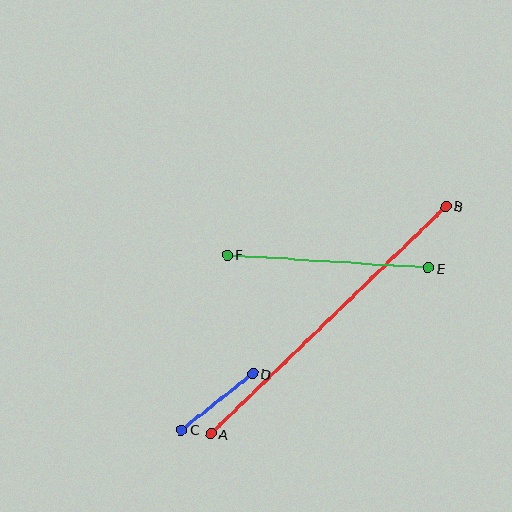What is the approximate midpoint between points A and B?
The midpoint is at approximately (328, 320) pixels.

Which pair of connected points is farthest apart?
Points A and B are farthest apart.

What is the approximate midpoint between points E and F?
The midpoint is at approximately (328, 262) pixels.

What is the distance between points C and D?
The distance is approximately 91 pixels.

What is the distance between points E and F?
The distance is approximately 201 pixels.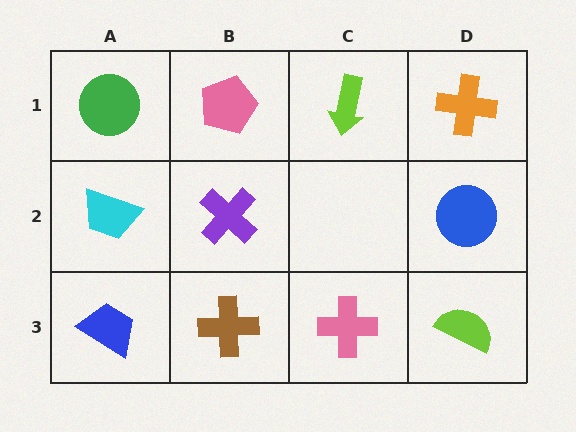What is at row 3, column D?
A lime semicircle.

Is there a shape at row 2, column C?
No, that cell is empty.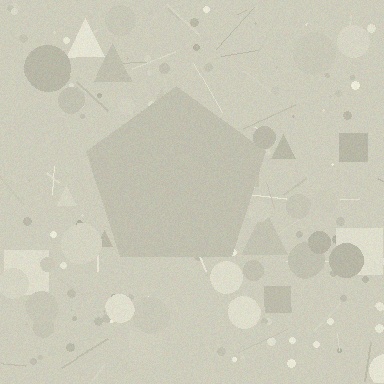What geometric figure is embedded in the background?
A pentagon is embedded in the background.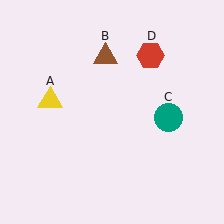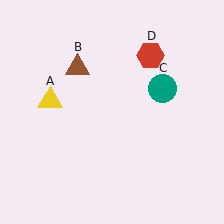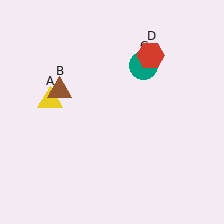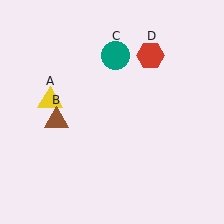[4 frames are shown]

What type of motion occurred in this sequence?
The brown triangle (object B), teal circle (object C) rotated counterclockwise around the center of the scene.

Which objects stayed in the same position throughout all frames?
Yellow triangle (object A) and red hexagon (object D) remained stationary.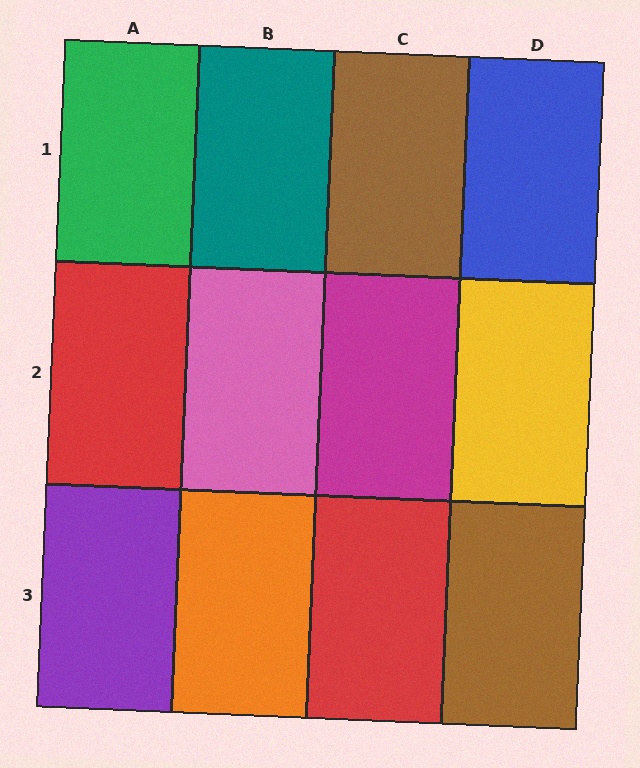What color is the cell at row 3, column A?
Purple.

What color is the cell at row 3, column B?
Orange.